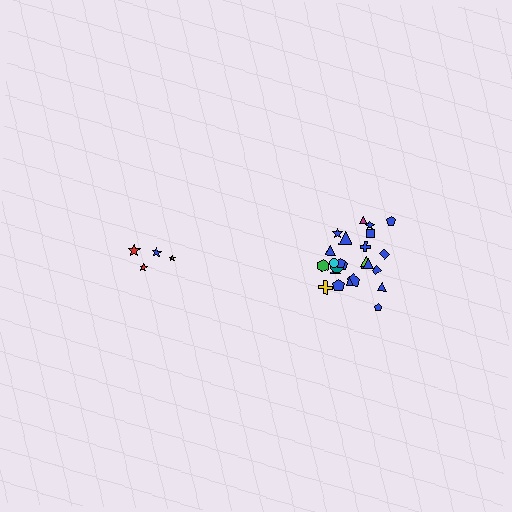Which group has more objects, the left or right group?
The right group.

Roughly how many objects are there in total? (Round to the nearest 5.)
Roughly 30 objects in total.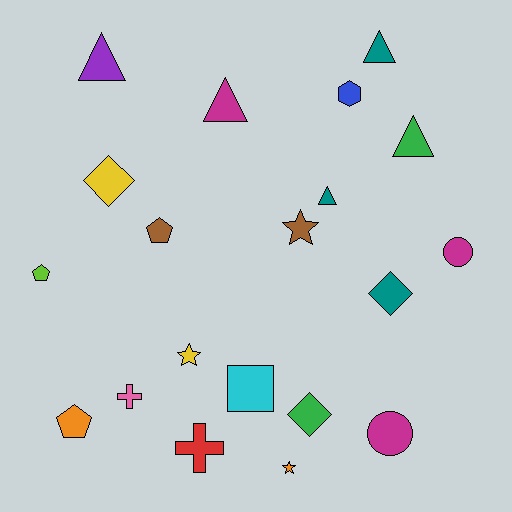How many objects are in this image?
There are 20 objects.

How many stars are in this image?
There are 3 stars.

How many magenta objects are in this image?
There are 3 magenta objects.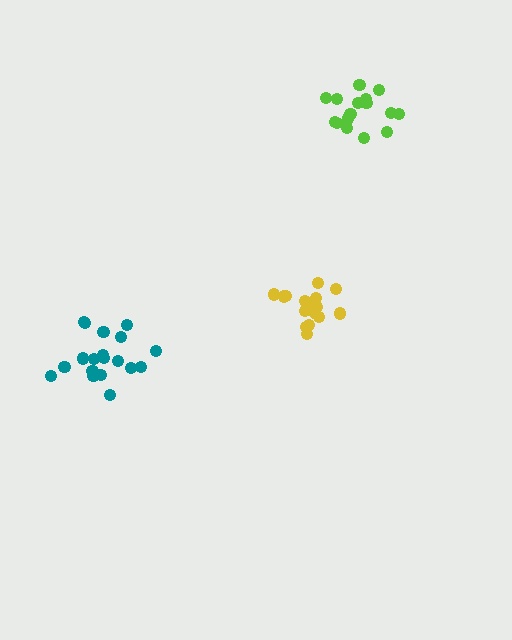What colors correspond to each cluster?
The clusters are colored: lime, teal, yellow.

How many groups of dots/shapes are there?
There are 3 groups.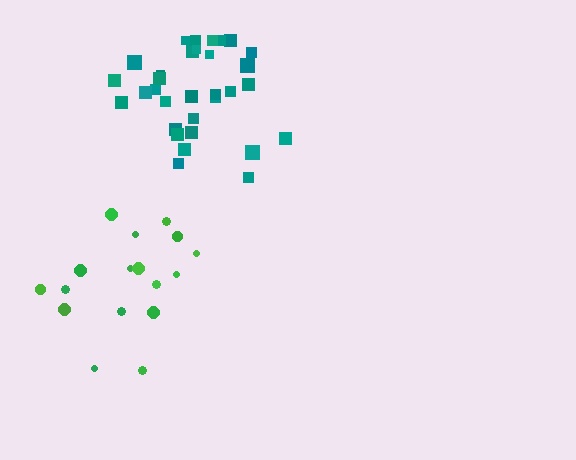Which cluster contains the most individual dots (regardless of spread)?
Teal (32).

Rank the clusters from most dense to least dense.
teal, green.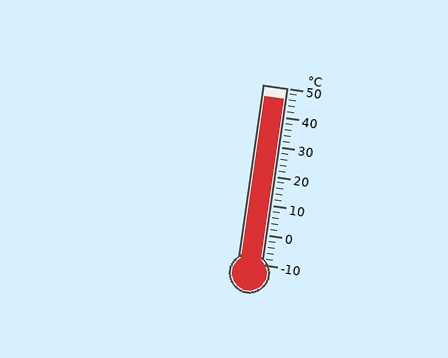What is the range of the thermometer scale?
The thermometer scale ranges from -10°C to 50°C.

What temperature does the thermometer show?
The thermometer shows approximately 46°C.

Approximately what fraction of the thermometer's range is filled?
The thermometer is filled to approximately 95% of its range.